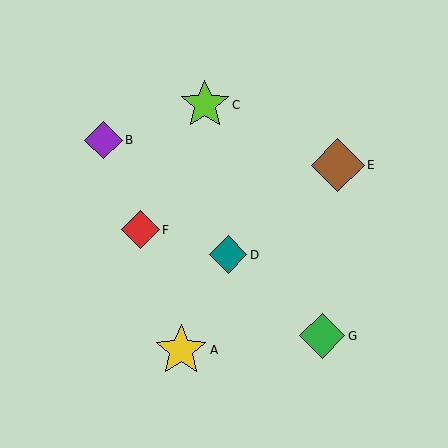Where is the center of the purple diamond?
The center of the purple diamond is at (103, 140).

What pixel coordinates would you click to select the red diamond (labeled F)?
Click at (140, 230) to select the red diamond F.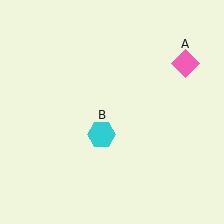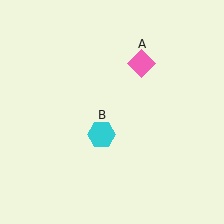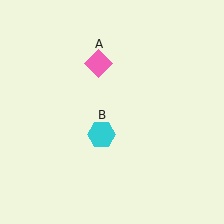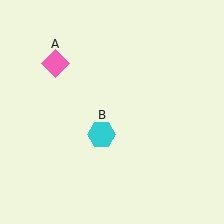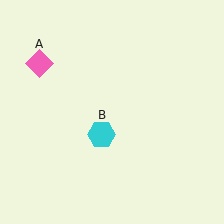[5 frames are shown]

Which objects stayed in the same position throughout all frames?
Cyan hexagon (object B) remained stationary.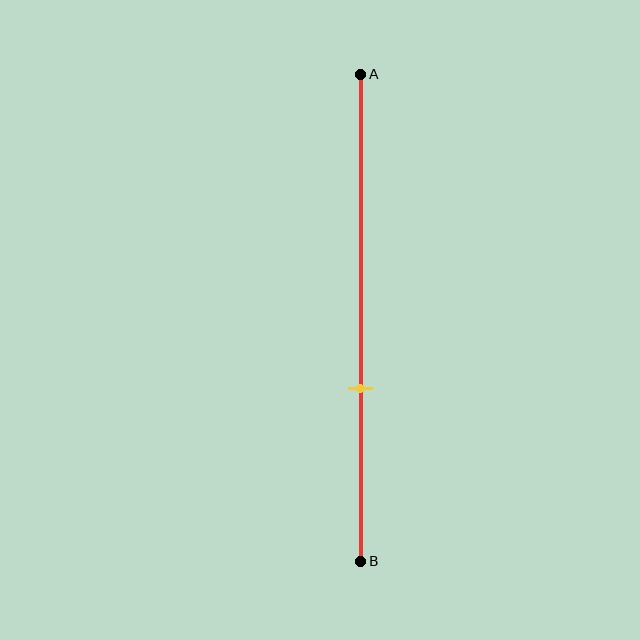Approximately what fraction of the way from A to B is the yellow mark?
The yellow mark is approximately 65% of the way from A to B.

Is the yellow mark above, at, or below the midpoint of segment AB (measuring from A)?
The yellow mark is below the midpoint of segment AB.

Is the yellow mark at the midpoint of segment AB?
No, the mark is at about 65% from A, not at the 50% midpoint.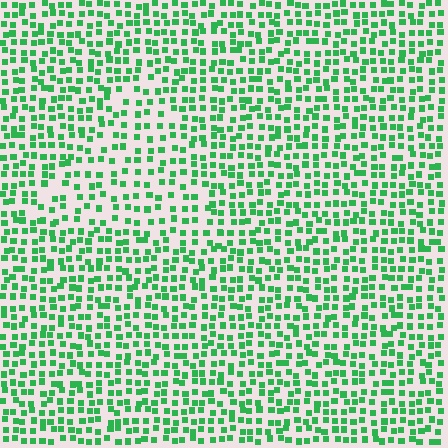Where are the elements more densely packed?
The elements are more densely packed outside the triangle boundary.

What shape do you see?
I see a triangle.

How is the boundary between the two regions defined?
The boundary is defined by a change in element density (approximately 1.6x ratio). All elements are the same color, size, and shape.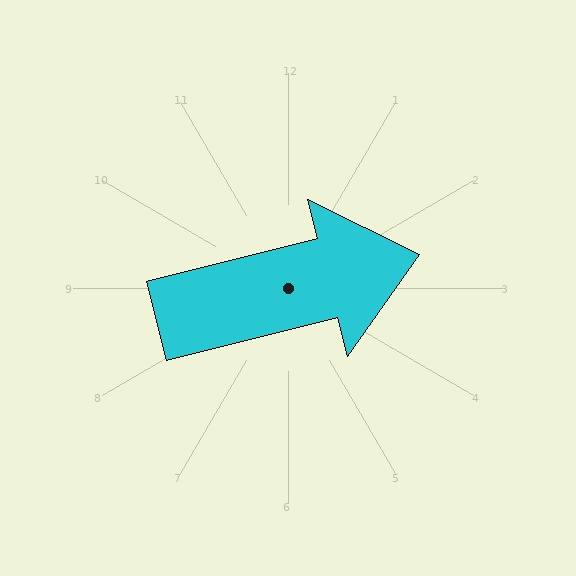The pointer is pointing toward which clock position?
Roughly 3 o'clock.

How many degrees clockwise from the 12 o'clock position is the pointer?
Approximately 76 degrees.